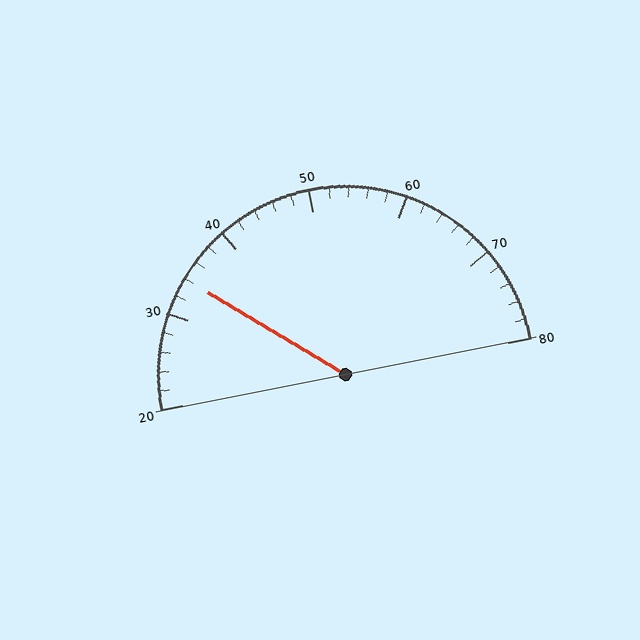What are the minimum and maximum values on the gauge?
The gauge ranges from 20 to 80.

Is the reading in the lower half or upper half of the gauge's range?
The reading is in the lower half of the range (20 to 80).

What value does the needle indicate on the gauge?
The needle indicates approximately 34.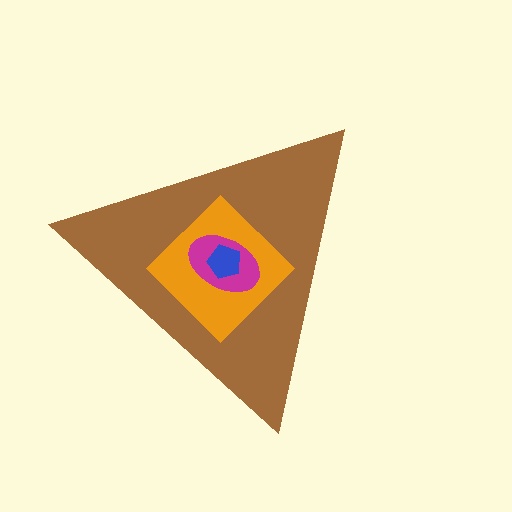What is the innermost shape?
The blue pentagon.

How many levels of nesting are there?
4.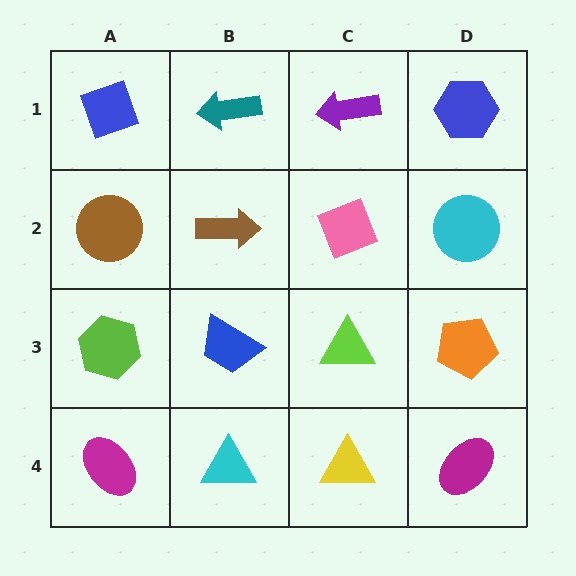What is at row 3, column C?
A lime triangle.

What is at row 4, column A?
A magenta ellipse.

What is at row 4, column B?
A cyan triangle.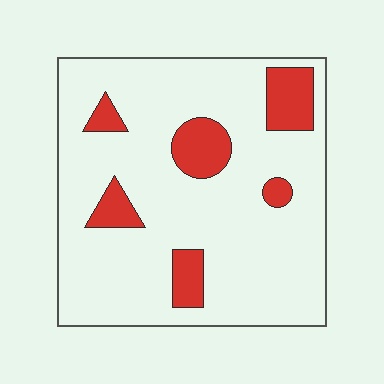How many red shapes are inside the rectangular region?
6.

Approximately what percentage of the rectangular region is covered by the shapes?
Approximately 15%.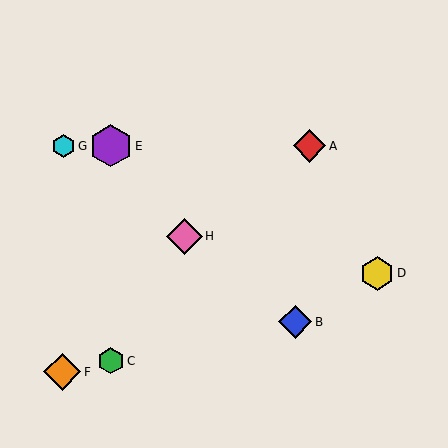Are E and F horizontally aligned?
No, E is at y≈146 and F is at y≈372.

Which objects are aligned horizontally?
Objects A, E, G are aligned horizontally.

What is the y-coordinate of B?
Object B is at y≈322.